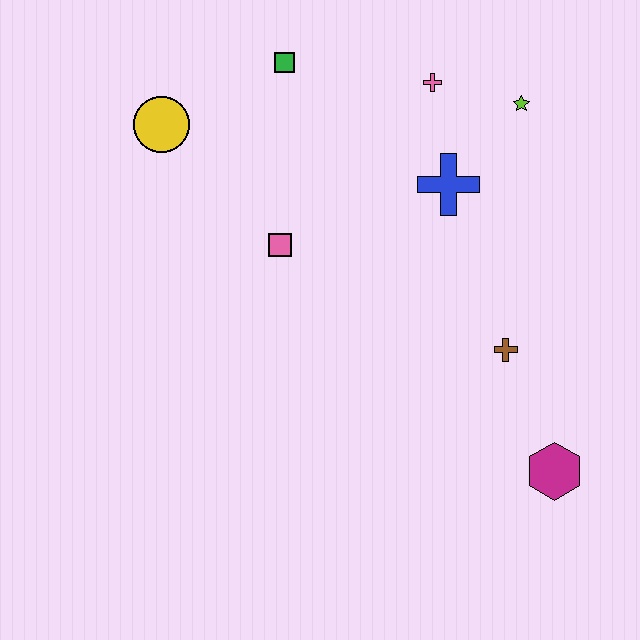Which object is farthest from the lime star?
The magenta hexagon is farthest from the lime star.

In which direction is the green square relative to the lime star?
The green square is to the left of the lime star.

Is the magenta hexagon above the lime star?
No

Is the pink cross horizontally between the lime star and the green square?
Yes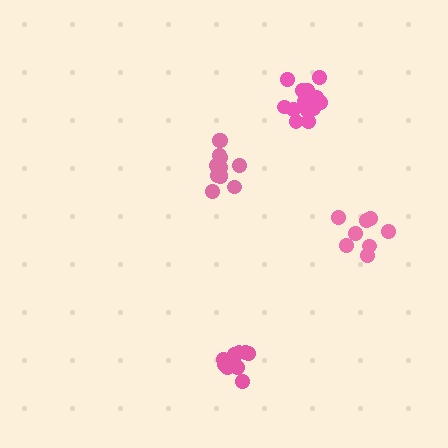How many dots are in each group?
Group 1: 13 dots, Group 2: 8 dots, Group 3: 13 dots, Group 4: 12 dots (46 total).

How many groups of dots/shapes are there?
There are 4 groups.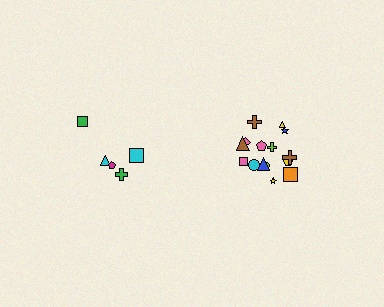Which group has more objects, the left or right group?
The right group.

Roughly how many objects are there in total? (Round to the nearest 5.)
Roughly 20 objects in total.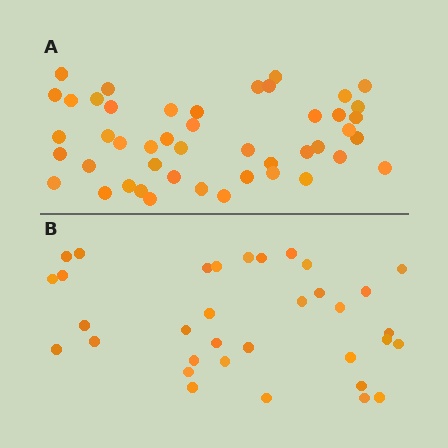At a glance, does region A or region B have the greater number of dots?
Region A (the top region) has more dots.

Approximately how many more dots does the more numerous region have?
Region A has roughly 12 or so more dots than region B.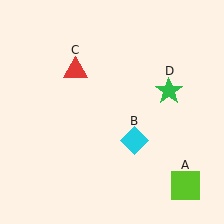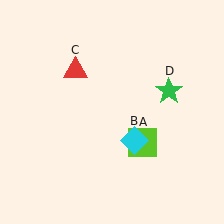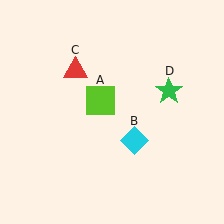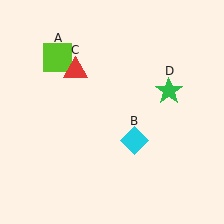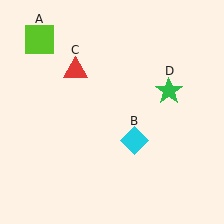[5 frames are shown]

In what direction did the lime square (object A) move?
The lime square (object A) moved up and to the left.